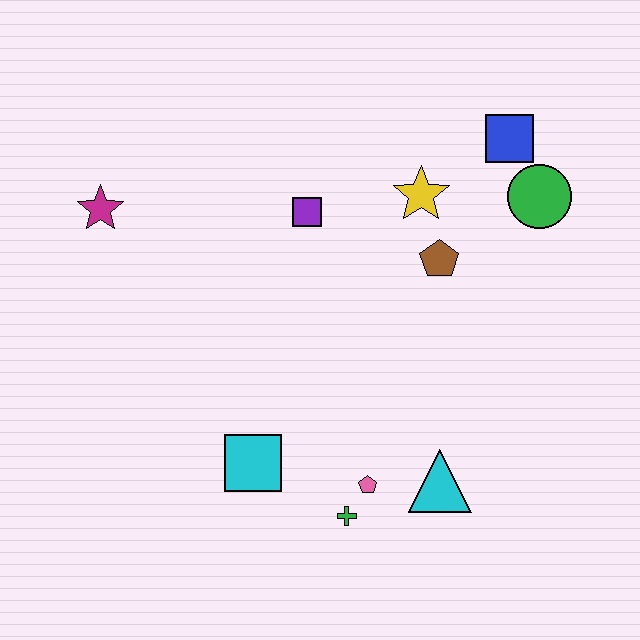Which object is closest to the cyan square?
The green cross is closest to the cyan square.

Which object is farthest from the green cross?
The blue square is farthest from the green cross.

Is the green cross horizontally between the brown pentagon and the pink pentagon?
No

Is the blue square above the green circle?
Yes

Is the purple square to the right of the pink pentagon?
No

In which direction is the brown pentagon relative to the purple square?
The brown pentagon is to the right of the purple square.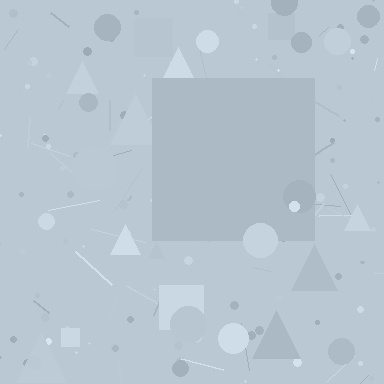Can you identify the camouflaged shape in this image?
The camouflaged shape is a square.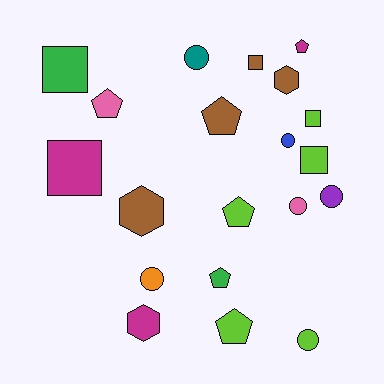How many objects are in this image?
There are 20 objects.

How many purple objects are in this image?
There is 1 purple object.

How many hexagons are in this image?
There are 3 hexagons.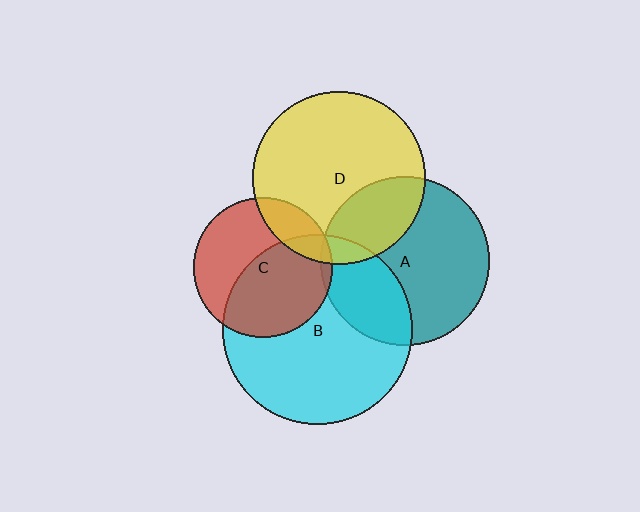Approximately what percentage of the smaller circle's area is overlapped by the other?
Approximately 25%.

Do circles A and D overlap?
Yes.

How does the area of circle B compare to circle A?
Approximately 1.3 times.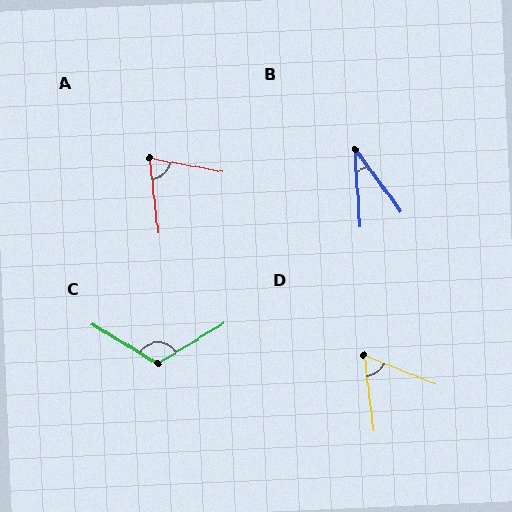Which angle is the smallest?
B, at approximately 33 degrees.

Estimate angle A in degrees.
Approximately 73 degrees.